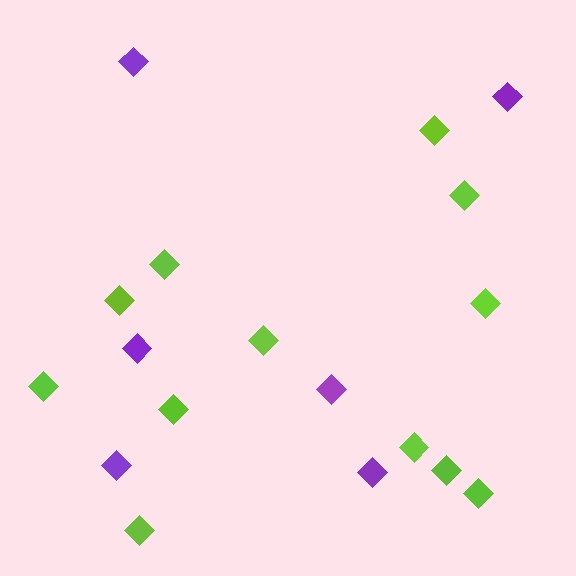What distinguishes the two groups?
There are 2 groups: one group of purple diamonds (6) and one group of lime diamonds (12).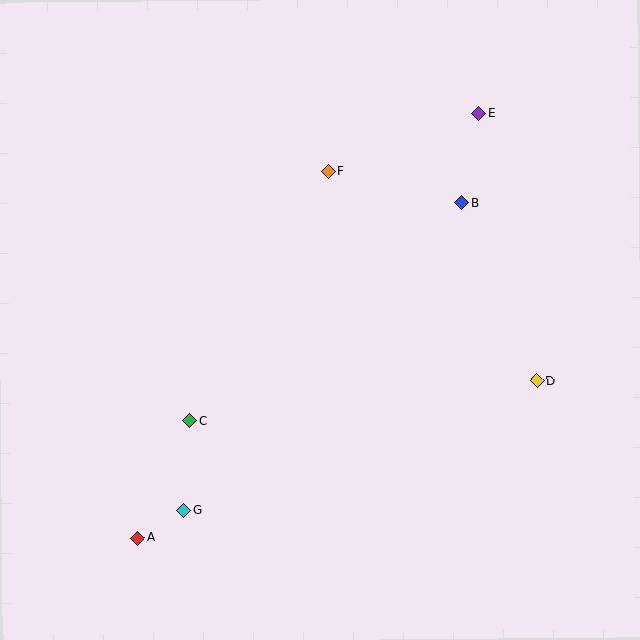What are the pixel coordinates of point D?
Point D is at (537, 381).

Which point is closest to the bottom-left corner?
Point A is closest to the bottom-left corner.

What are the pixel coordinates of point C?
Point C is at (190, 421).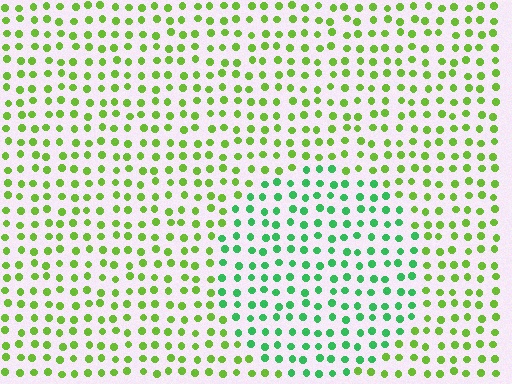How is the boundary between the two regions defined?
The boundary is defined purely by a slight shift in hue (about 41 degrees). Spacing, size, and orientation are identical on both sides.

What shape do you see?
I see a circle.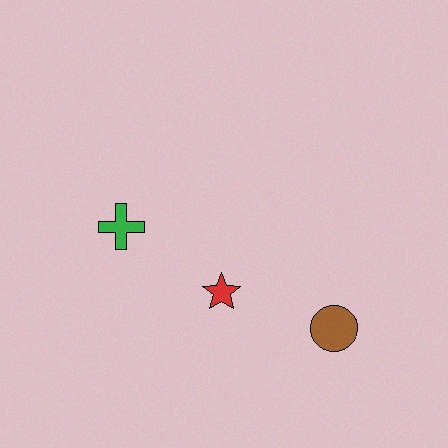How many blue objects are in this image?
There are no blue objects.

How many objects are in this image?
There are 3 objects.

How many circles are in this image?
There is 1 circle.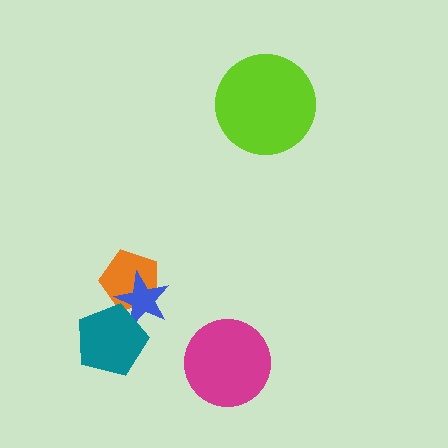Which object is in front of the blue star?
The teal pentagon is in front of the blue star.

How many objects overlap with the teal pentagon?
2 objects overlap with the teal pentagon.